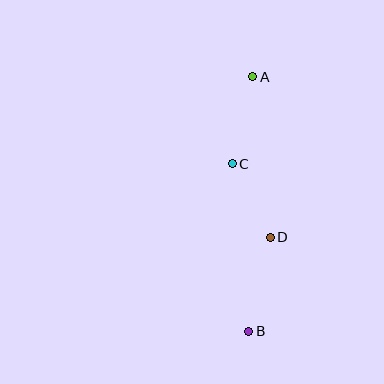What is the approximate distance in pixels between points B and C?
The distance between B and C is approximately 168 pixels.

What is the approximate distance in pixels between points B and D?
The distance between B and D is approximately 96 pixels.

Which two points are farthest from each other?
Points A and B are farthest from each other.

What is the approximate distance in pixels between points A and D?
The distance between A and D is approximately 161 pixels.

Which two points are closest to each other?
Points C and D are closest to each other.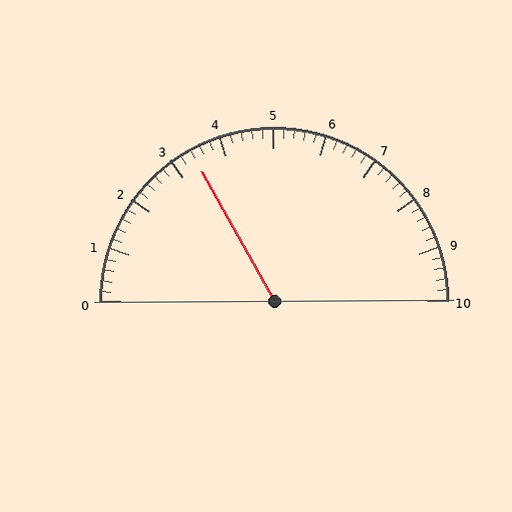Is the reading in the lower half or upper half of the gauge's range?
The reading is in the lower half of the range (0 to 10).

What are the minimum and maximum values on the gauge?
The gauge ranges from 0 to 10.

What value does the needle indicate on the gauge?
The needle indicates approximately 3.4.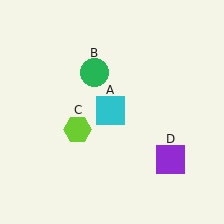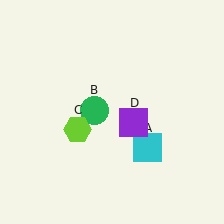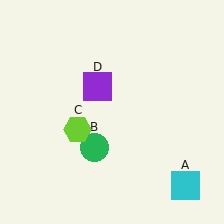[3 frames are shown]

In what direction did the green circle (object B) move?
The green circle (object B) moved down.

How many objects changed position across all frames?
3 objects changed position: cyan square (object A), green circle (object B), purple square (object D).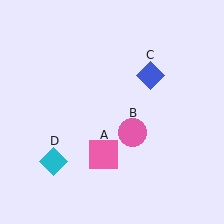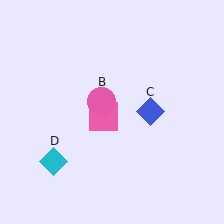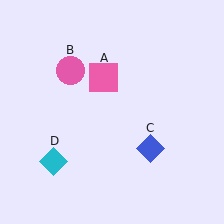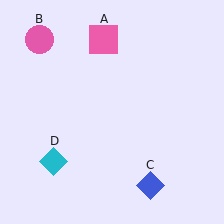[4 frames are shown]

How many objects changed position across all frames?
3 objects changed position: pink square (object A), pink circle (object B), blue diamond (object C).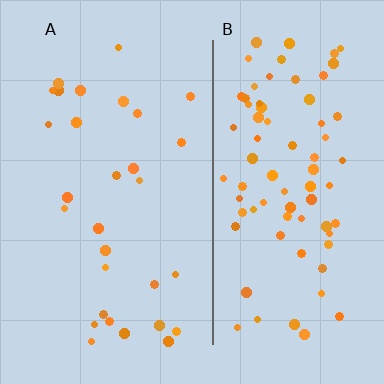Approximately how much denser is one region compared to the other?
Approximately 2.6× — region B over region A.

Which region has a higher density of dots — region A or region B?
B (the right).